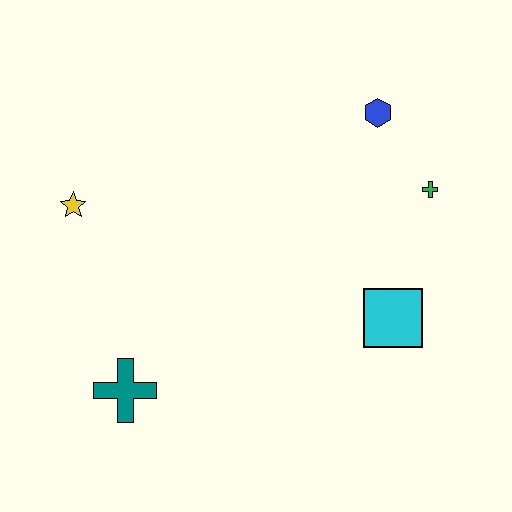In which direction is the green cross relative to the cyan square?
The green cross is above the cyan square.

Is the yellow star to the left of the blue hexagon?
Yes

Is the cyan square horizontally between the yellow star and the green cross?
Yes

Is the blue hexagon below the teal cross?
No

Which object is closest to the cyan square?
The green cross is closest to the cyan square.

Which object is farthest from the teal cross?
The blue hexagon is farthest from the teal cross.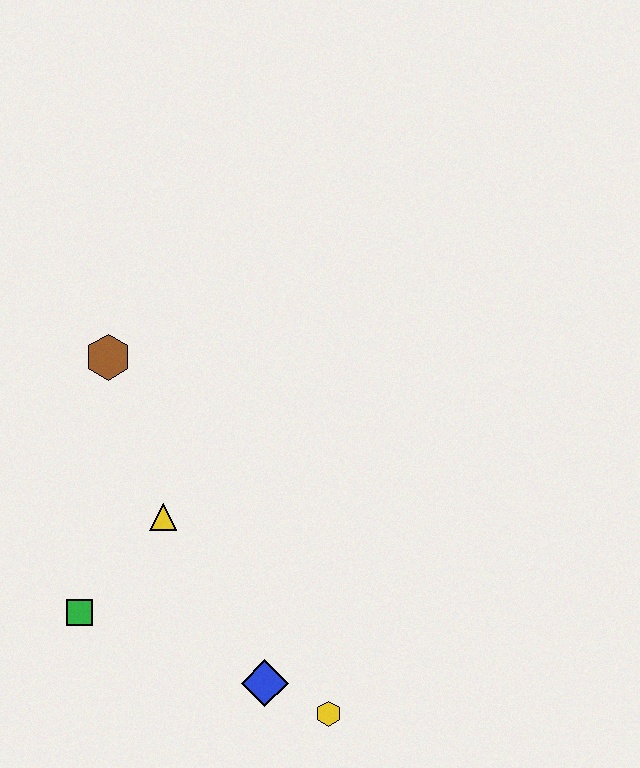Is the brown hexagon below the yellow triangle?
No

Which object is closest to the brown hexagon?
The yellow triangle is closest to the brown hexagon.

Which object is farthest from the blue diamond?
The brown hexagon is farthest from the blue diamond.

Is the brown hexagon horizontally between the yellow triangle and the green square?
Yes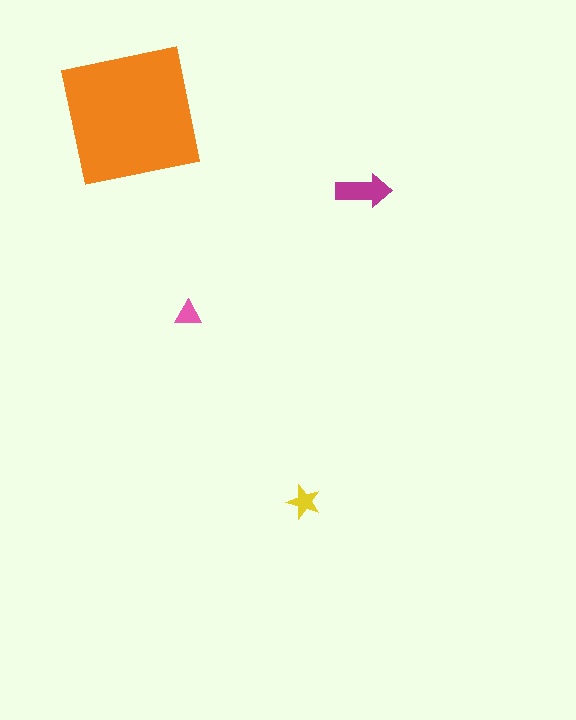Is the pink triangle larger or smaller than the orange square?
Smaller.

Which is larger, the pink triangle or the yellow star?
The yellow star.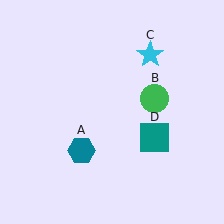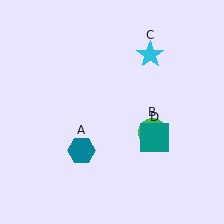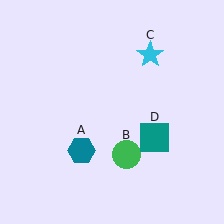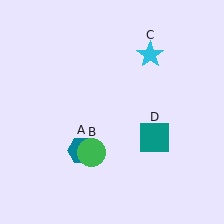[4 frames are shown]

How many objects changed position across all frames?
1 object changed position: green circle (object B).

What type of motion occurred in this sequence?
The green circle (object B) rotated clockwise around the center of the scene.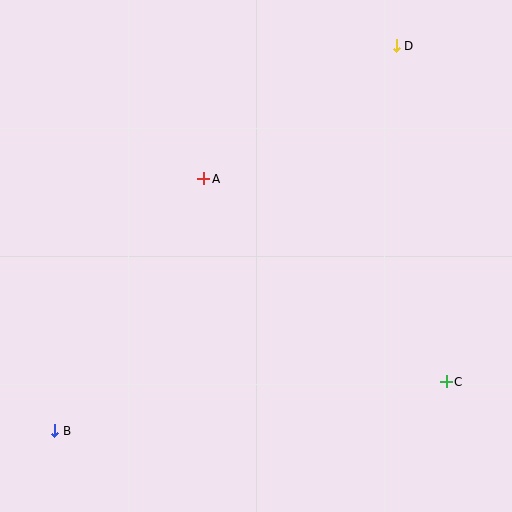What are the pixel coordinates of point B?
Point B is at (55, 431).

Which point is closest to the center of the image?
Point A at (204, 179) is closest to the center.